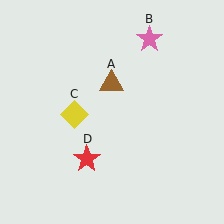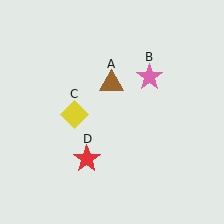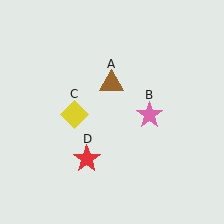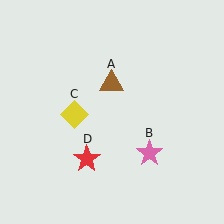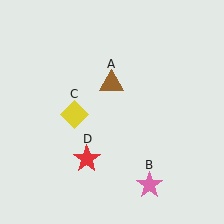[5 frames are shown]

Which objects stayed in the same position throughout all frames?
Brown triangle (object A) and yellow diamond (object C) and red star (object D) remained stationary.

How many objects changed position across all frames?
1 object changed position: pink star (object B).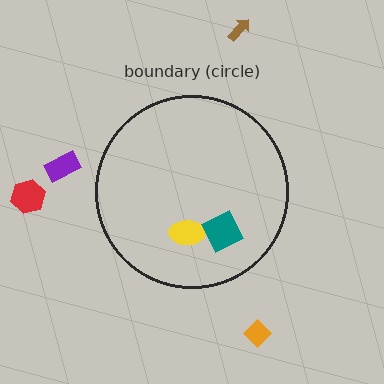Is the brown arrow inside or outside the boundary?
Outside.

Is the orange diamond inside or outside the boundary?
Outside.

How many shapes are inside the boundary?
2 inside, 4 outside.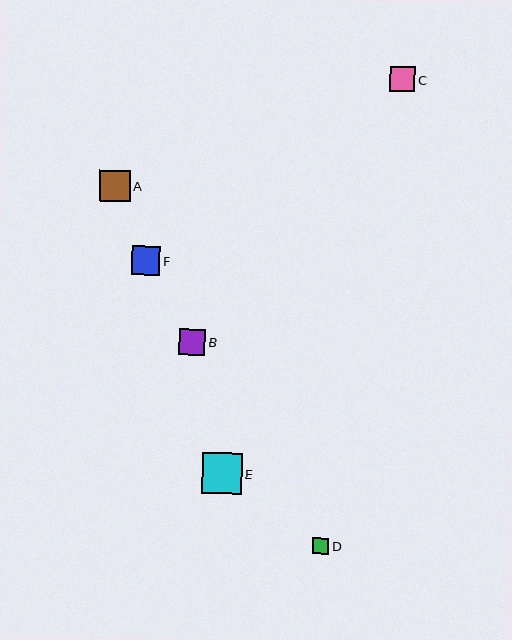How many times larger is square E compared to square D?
Square E is approximately 2.5 times the size of square D.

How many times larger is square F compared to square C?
Square F is approximately 1.2 times the size of square C.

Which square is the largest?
Square E is the largest with a size of approximately 40 pixels.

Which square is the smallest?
Square D is the smallest with a size of approximately 16 pixels.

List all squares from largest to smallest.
From largest to smallest: E, A, F, B, C, D.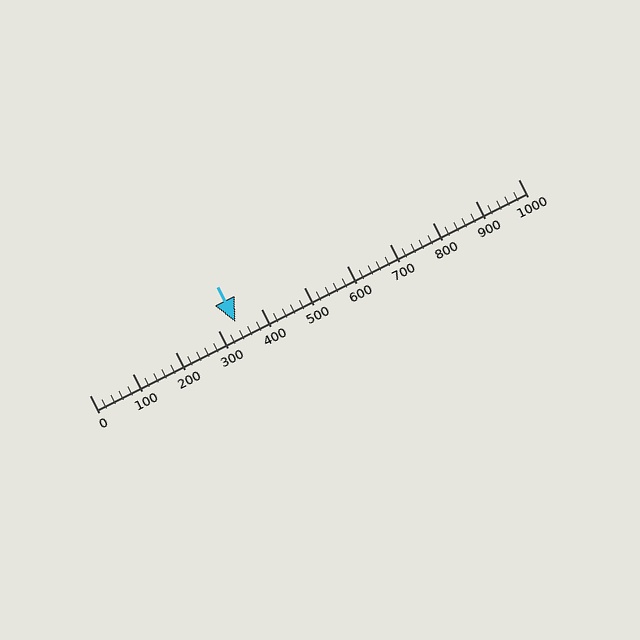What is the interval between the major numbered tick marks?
The major tick marks are spaced 100 units apart.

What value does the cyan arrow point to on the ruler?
The cyan arrow points to approximately 340.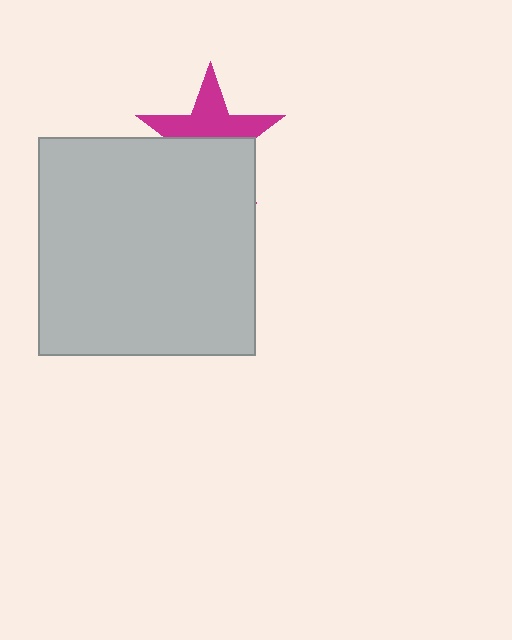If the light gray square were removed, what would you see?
You would see the complete magenta star.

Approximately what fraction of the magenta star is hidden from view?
Roughly 49% of the magenta star is hidden behind the light gray square.